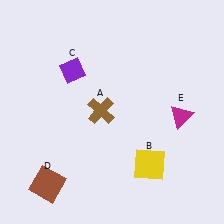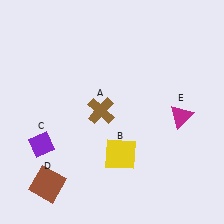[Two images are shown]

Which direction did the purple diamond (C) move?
The purple diamond (C) moved down.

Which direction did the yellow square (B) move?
The yellow square (B) moved left.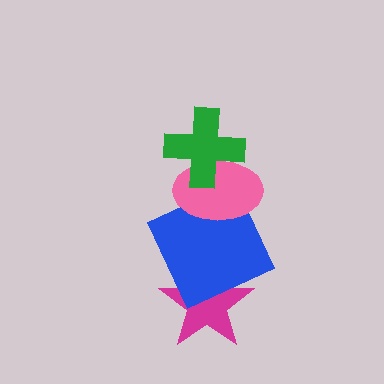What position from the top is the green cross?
The green cross is 1st from the top.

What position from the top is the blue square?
The blue square is 3rd from the top.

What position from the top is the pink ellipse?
The pink ellipse is 2nd from the top.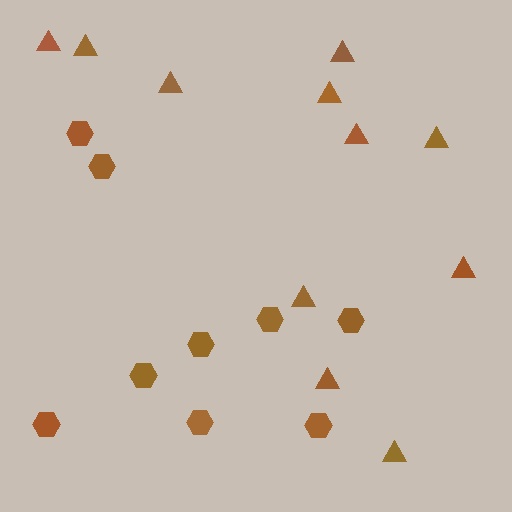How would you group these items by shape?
There are 2 groups: one group of hexagons (9) and one group of triangles (11).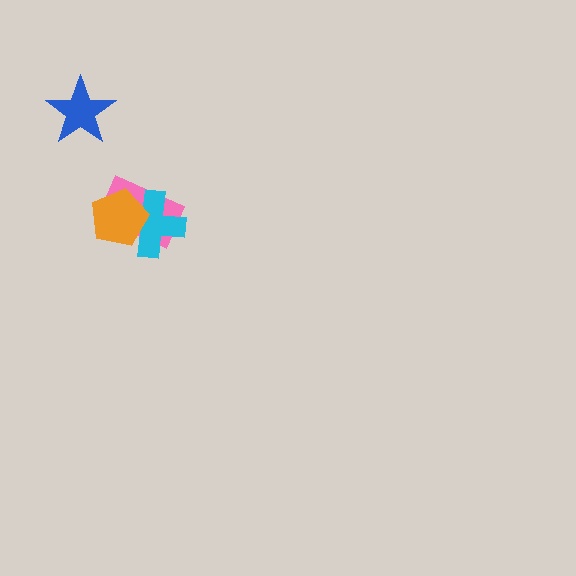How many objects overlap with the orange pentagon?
2 objects overlap with the orange pentagon.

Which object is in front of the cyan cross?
The orange pentagon is in front of the cyan cross.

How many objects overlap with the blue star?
0 objects overlap with the blue star.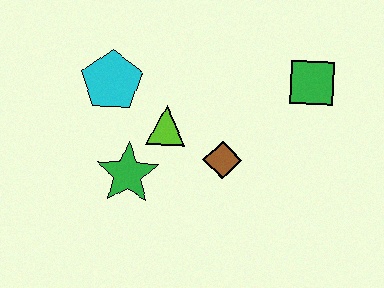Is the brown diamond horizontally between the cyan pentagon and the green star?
No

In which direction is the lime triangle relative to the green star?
The lime triangle is above the green star.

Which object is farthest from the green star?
The green square is farthest from the green star.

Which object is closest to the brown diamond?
The lime triangle is closest to the brown diamond.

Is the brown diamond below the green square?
Yes